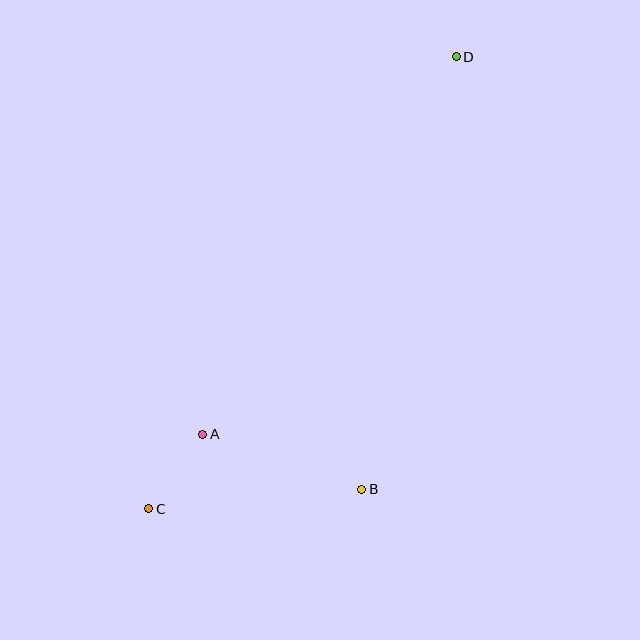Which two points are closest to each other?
Points A and C are closest to each other.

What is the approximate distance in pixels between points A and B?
The distance between A and B is approximately 169 pixels.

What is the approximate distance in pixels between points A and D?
The distance between A and D is approximately 455 pixels.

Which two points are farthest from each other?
Points C and D are farthest from each other.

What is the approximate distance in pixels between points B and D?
The distance between B and D is approximately 443 pixels.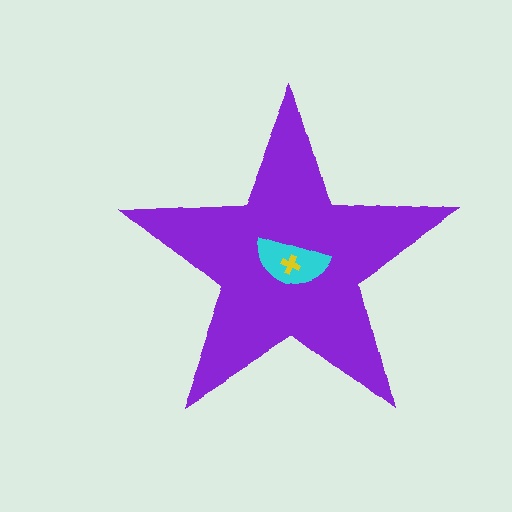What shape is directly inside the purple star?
The cyan semicircle.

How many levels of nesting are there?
3.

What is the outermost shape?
The purple star.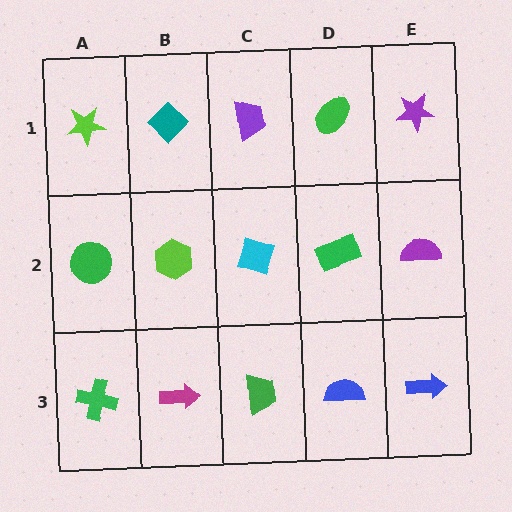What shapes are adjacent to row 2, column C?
A purple trapezoid (row 1, column C), a green trapezoid (row 3, column C), a lime hexagon (row 2, column B), a green rectangle (row 2, column D).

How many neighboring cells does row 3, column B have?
3.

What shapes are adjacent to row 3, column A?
A green circle (row 2, column A), a magenta arrow (row 3, column B).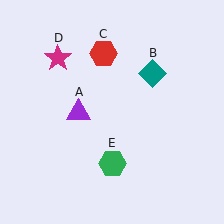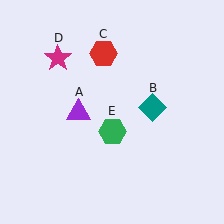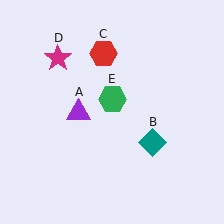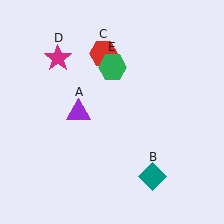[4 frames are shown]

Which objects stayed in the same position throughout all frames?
Purple triangle (object A) and red hexagon (object C) and magenta star (object D) remained stationary.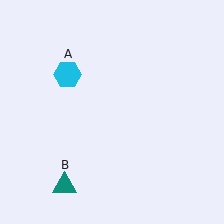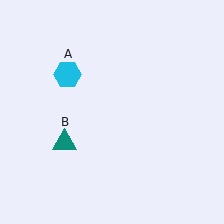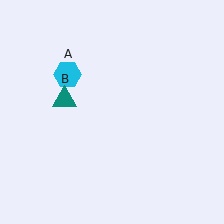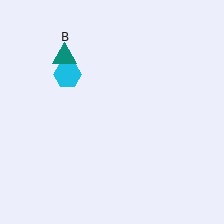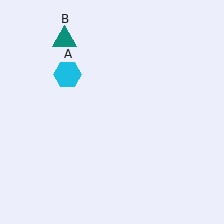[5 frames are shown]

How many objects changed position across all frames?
1 object changed position: teal triangle (object B).